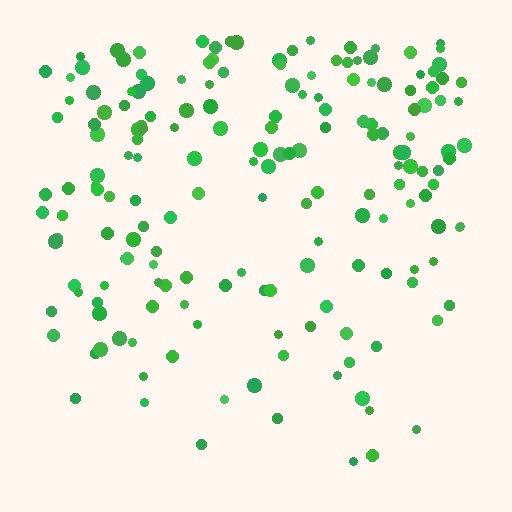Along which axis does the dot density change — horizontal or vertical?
Vertical.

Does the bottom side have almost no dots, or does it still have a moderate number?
Still a moderate number, just noticeably fewer than the top.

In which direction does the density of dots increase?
From bottom to top, with the top side densest.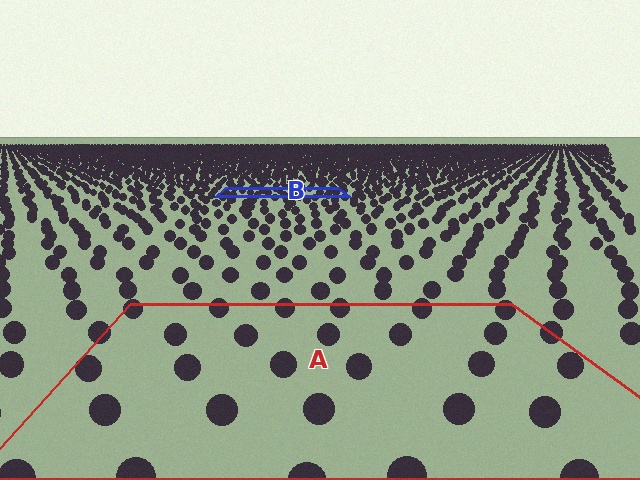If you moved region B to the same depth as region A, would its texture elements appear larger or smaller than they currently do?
They would appear larger. At a closer depth, the same texture elements are projected at a bigger on-screen size.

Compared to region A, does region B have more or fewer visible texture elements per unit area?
Region B has more texture elements per unit area — they are packed more densely because it is farther away.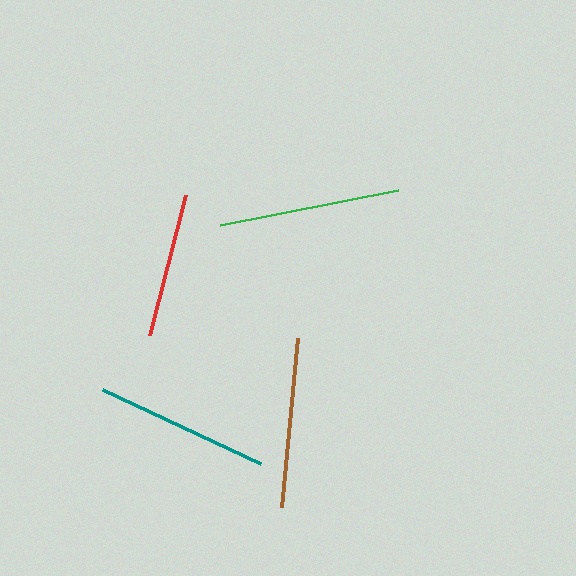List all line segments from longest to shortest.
From longest to shortest: green, teal, brown, red.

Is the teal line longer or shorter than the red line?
The teal line is longer than the red line.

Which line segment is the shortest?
The red line is the shortest at approximately 145 pixels.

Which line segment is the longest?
The green line is the longest at approximately 182 pixels.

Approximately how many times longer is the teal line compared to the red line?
The teal line is approximately 1.2 times the length of the red line.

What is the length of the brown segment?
The brown segment is approximately 170 pixels long.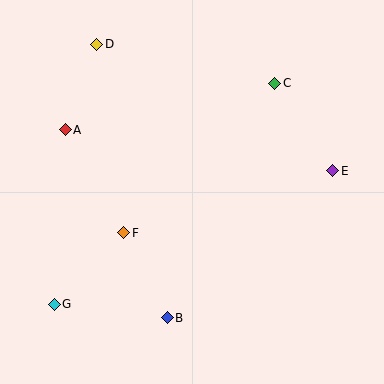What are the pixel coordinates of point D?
Point D is at (97, 44).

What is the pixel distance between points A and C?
The distance between A and C is 214 pixels.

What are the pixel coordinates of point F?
Point F is at (124, 233).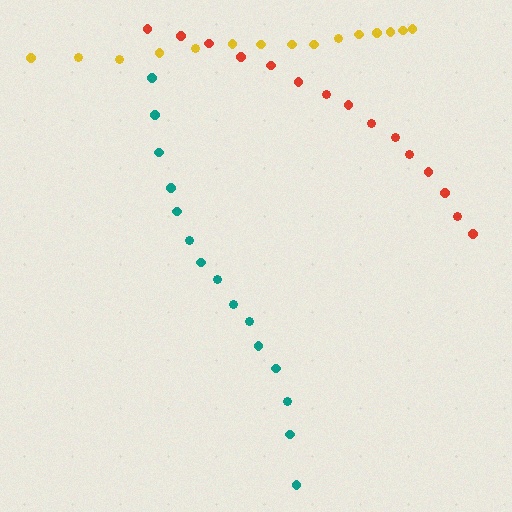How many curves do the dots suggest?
There are 3 distinct paths.